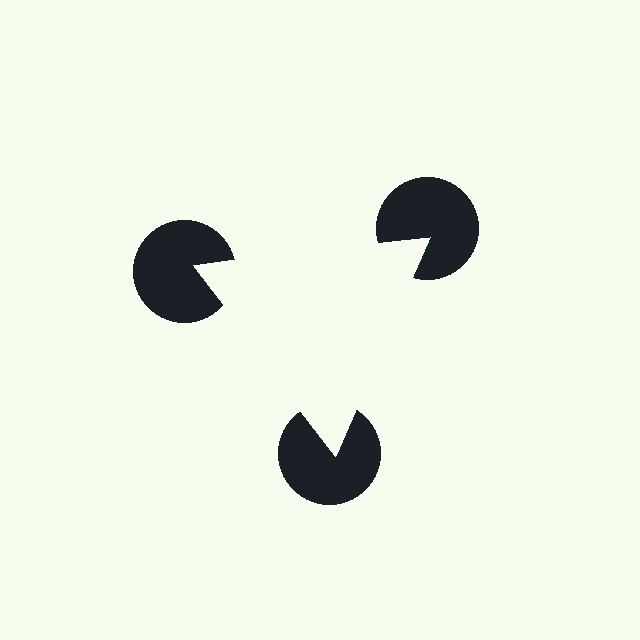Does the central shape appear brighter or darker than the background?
It typically appears slightly brighter than the background, even though no actual brightness change is drawn.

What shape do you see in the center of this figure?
An illusory triangle — its edges are inferred from the aligned wedge cuts in the pac-man discs, not physically drawn.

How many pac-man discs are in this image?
There are 3 — one at each vertex of the illusory triangle.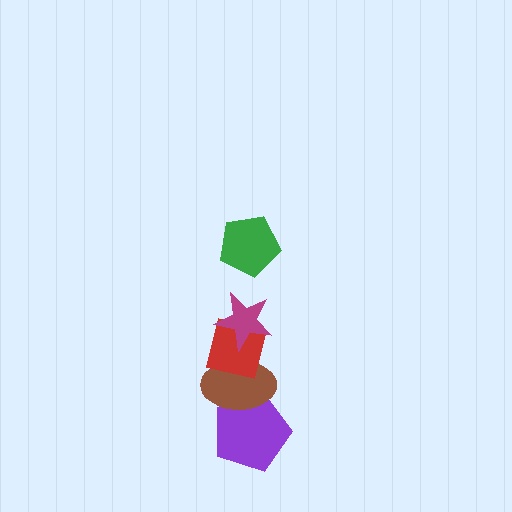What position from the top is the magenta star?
The magenta star is 2nd from the top.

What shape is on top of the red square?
The magenta star is on top of the red square.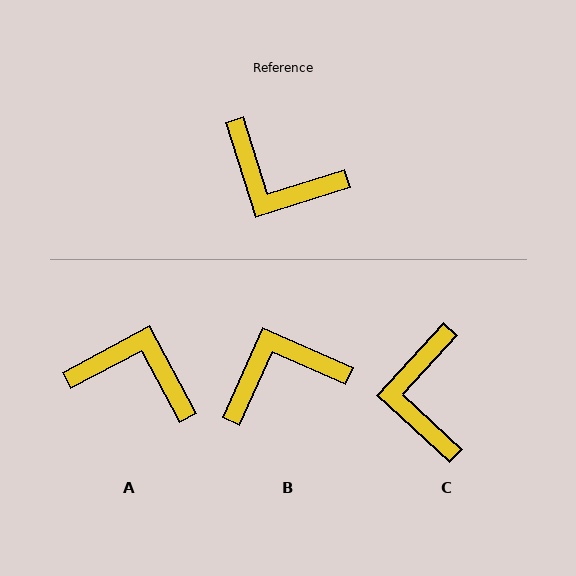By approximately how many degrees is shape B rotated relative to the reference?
Approximately 131 degrees clockwise.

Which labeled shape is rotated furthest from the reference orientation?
A, about 169 degrees away.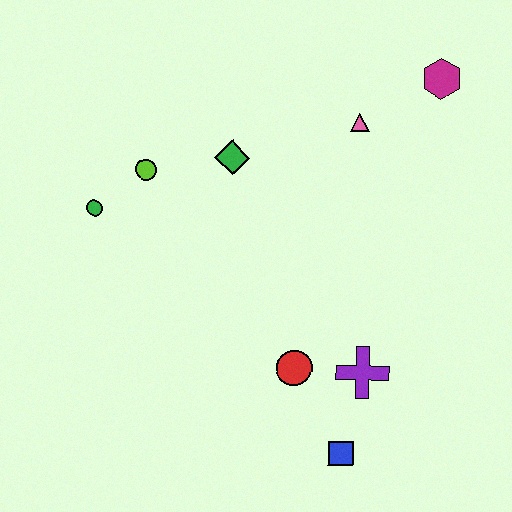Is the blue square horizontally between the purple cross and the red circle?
Yes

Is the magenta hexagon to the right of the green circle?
Yes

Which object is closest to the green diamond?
The lime circle is closest to the green diamond.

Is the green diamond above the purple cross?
Yes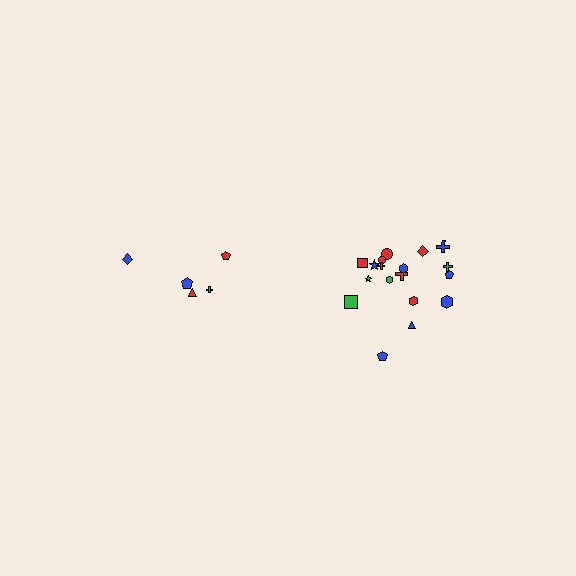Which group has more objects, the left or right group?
The right group.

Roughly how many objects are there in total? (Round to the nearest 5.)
Roughly 25 objects in total.